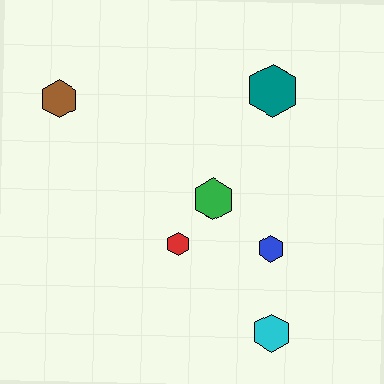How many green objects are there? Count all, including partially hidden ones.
There is 1 green object.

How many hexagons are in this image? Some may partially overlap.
There are 6 hexagons.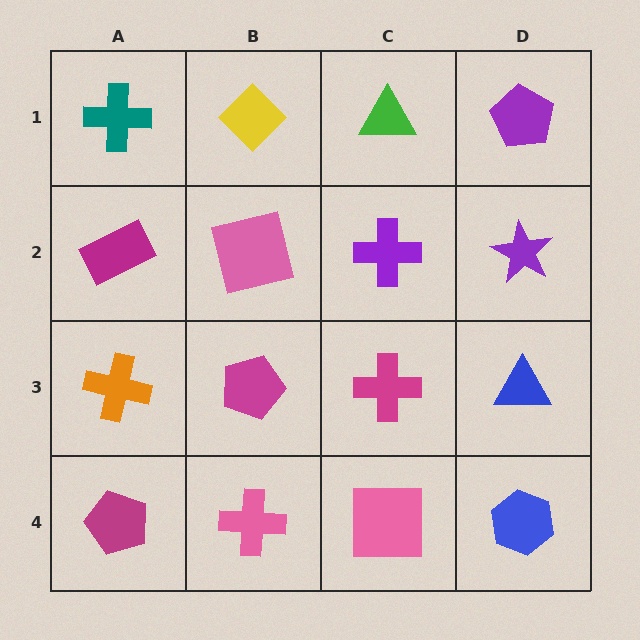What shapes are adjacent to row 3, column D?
A purple star (row 2, column D), a blue hexagon (row 4, column D), a magenta cross (row 3, column C).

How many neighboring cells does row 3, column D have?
3.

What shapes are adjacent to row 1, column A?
A magenta rectangle (row 2, column A), a yellow diamond (row 1, column B).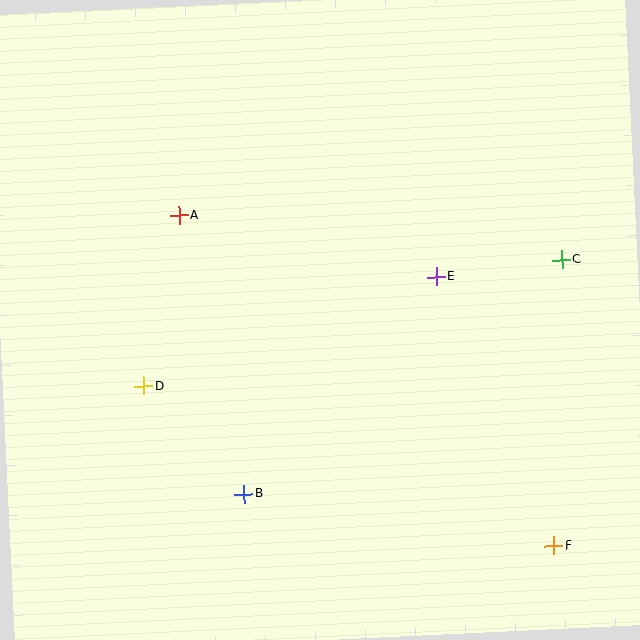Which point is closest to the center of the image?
Point E at (436, 277) is closest to the center.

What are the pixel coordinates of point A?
Point A is at (179, 215).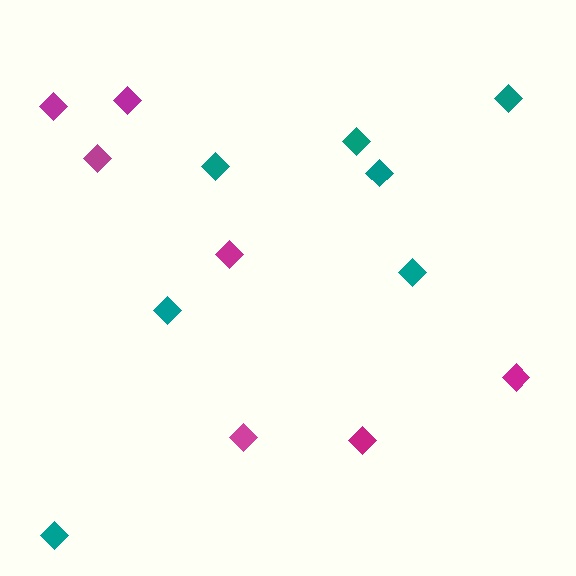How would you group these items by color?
There are 2 groups: one group of magenta diamonds (7) and one group of teal diamonds (7).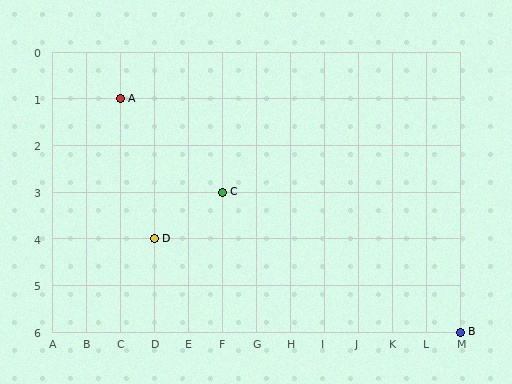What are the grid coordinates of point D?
Point D is at grid coordinates (D, 4).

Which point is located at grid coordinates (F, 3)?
Point C is at (F, 3).